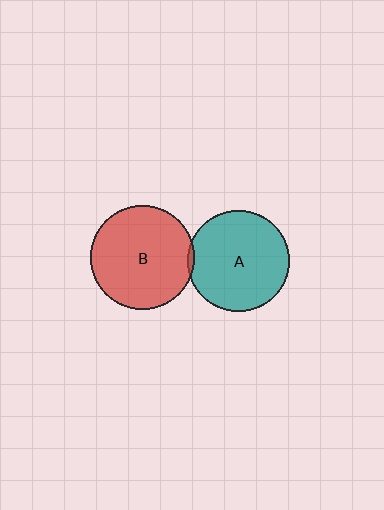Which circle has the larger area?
Circle B (red).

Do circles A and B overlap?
Yes.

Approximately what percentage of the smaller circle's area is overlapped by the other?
Approximately 5%.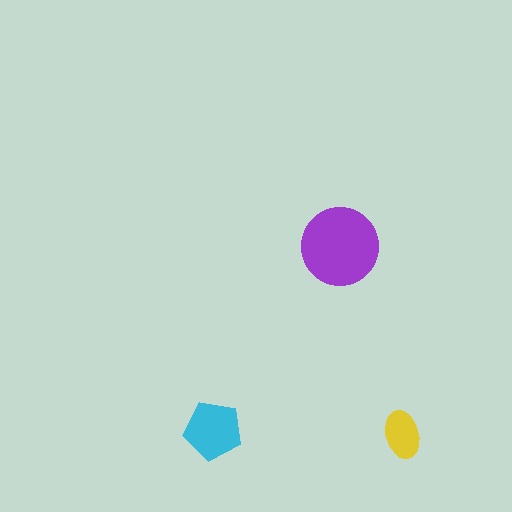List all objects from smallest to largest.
The yellow ellipse, the cyan pentagon, the purple circle.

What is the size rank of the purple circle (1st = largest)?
1st.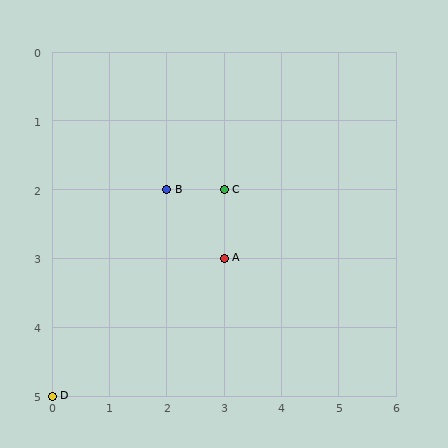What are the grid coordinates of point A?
Point A is at grid coordinates (3, 3).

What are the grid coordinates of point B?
Point B is at grid coordinates (2, 2).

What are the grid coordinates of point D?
Point D is at grid coordinates (0, 5).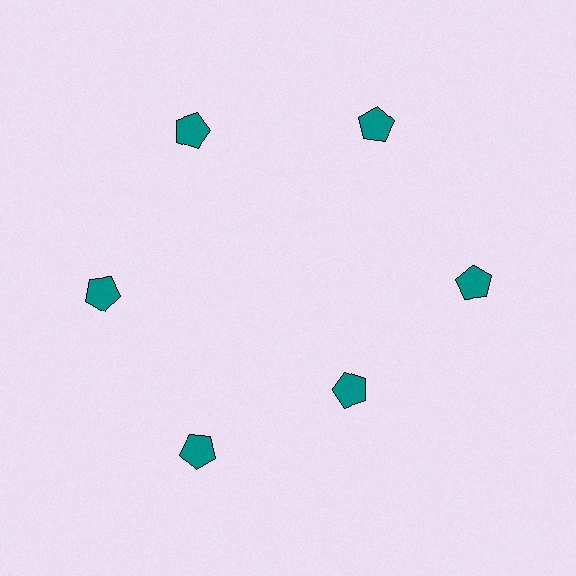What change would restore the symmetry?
The symmetry would be restored by moving it outward, back onto the ring so that all 6 pentagons sit at equal angles and equal distance from the center.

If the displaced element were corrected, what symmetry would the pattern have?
It would have 6-fold rotational symmetry — the pattern would map onto itself every 60 degrees.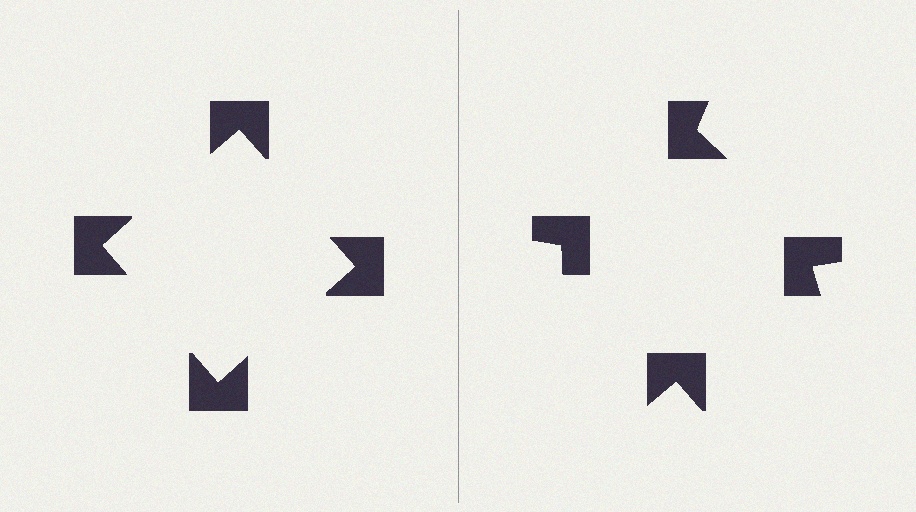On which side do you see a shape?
An illusory square appears on the left side. On the right side the wedge cuts are rotated, so no coherent shape forms.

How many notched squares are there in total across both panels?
8 — 4 on each side.